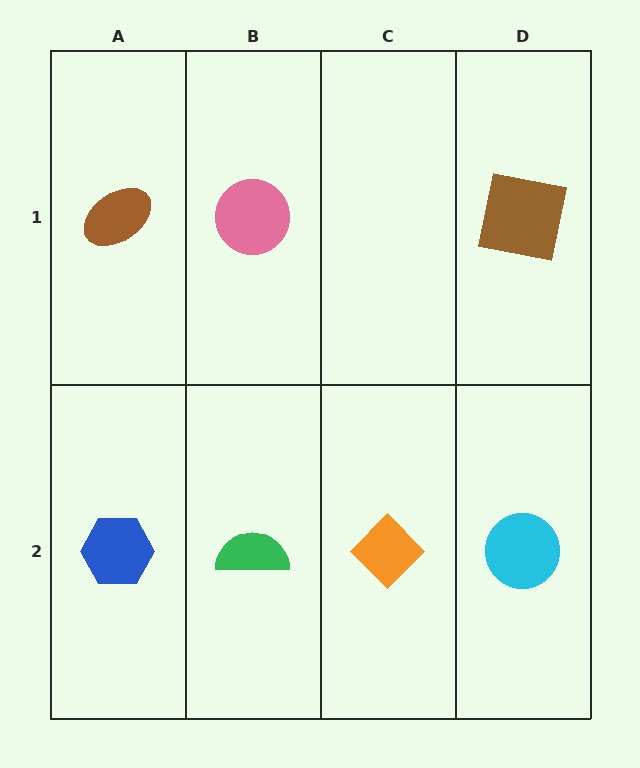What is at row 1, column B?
A pink circle.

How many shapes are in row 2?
4 shapes.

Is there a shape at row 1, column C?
No, that cell is empty.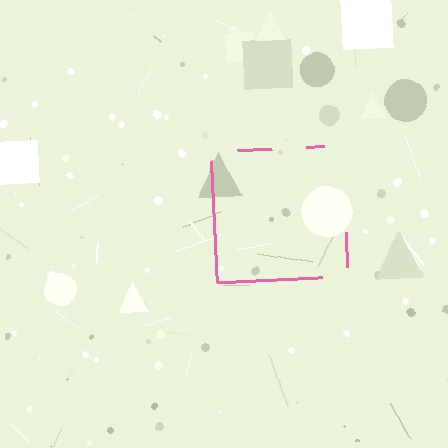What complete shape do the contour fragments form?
The contour fragments form a square.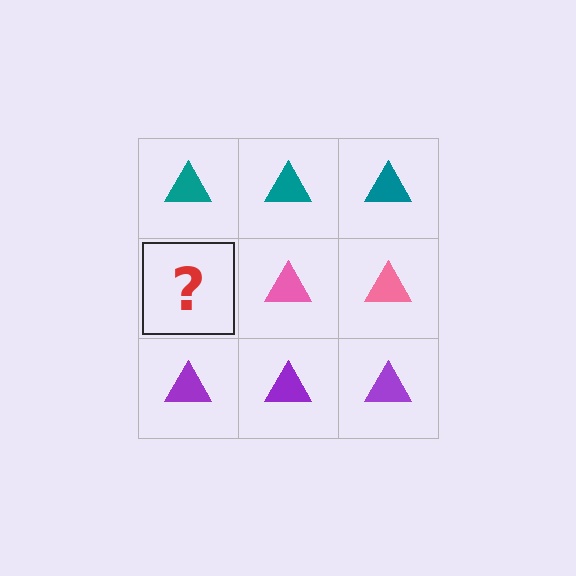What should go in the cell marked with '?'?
The missing cell should contain a pink triangle.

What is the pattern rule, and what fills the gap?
The rule is that each row has a consistent color. The gap should be filled with a pink triangle.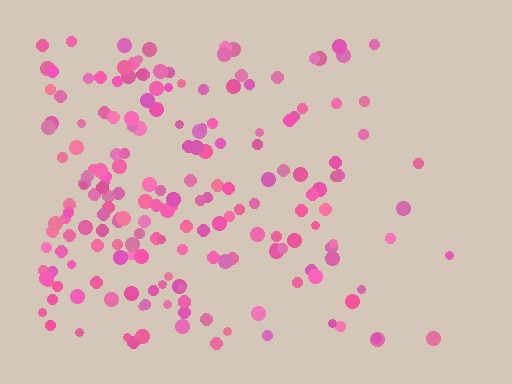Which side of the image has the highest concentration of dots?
The left.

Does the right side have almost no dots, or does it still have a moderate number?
Still a moderate number, just noticeably fewer than the left.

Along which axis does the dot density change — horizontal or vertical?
Horizontal.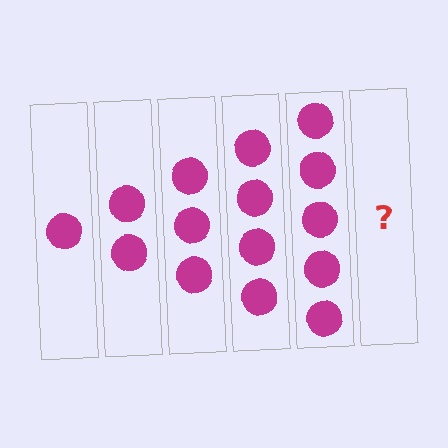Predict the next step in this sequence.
The next step is 6 circles.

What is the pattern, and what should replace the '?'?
The pattern is that each step adds one more circle. The '?' should be 6 circles.